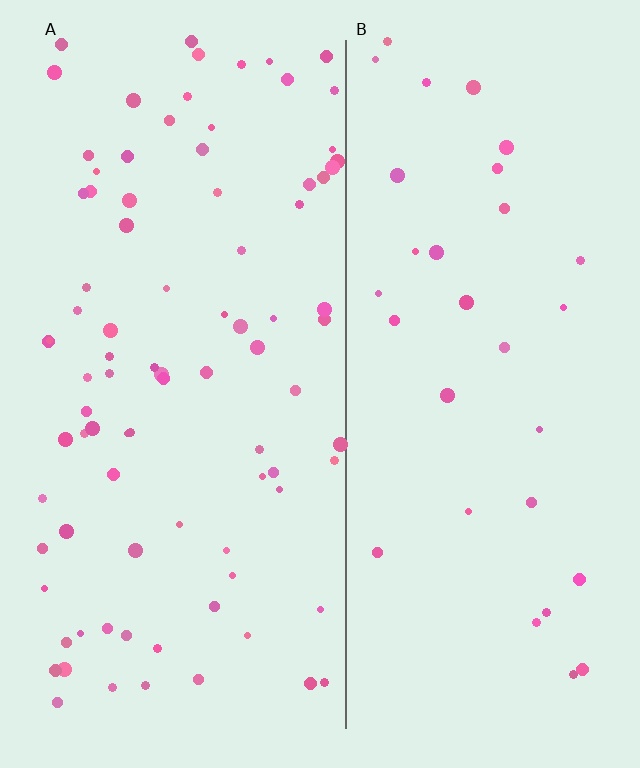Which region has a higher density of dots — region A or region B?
A (the left).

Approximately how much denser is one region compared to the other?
Approximately 2.7× — region A over region B.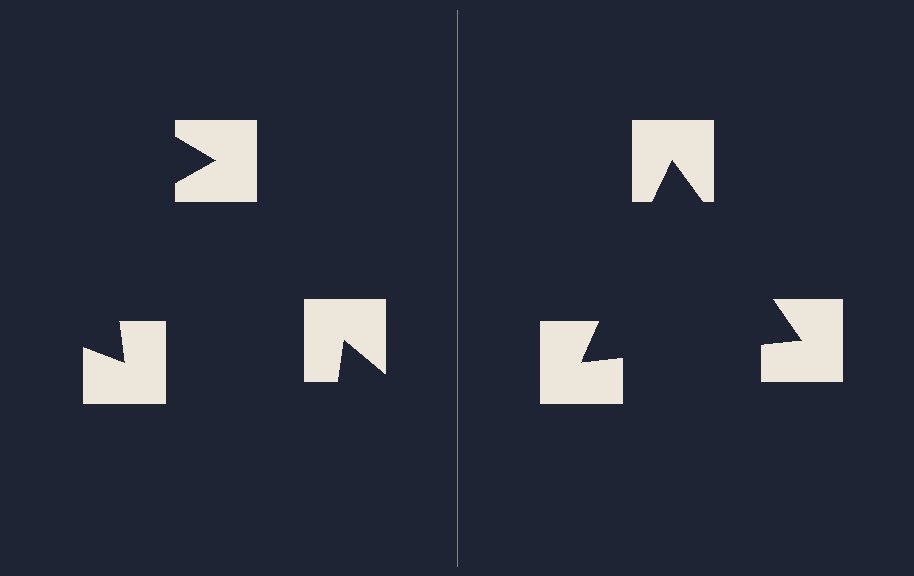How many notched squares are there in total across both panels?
6 — 3 on each side.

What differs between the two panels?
The notched squares are positioned identically on both sides; only the wedge orientations differ. On the right they align to a triangle; on the left they are misaligned.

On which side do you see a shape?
An illusory triangle appears on the right side. On the left side the wedge cuts are rotated, so no coherent shape forms.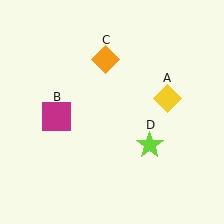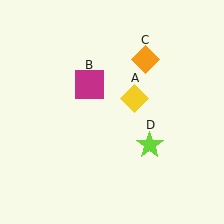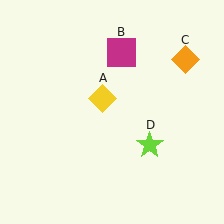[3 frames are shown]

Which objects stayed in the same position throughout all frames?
Lime star (object D) remained stationary.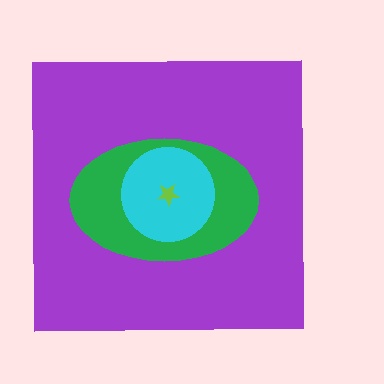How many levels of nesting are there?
4.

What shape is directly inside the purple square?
The green ellipse.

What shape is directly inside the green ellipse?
The cyan circle.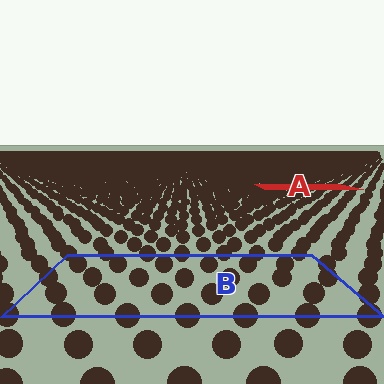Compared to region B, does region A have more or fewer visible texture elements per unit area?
Region A has more texture elements per unit area — they are packed more densely because it is farther away.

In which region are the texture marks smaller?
The texture marks are smaller in region A, because it is farther away.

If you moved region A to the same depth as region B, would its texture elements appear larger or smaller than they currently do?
They would appear larger. At a closer depth, the same texture elements are projected at a bigger on-screen size.